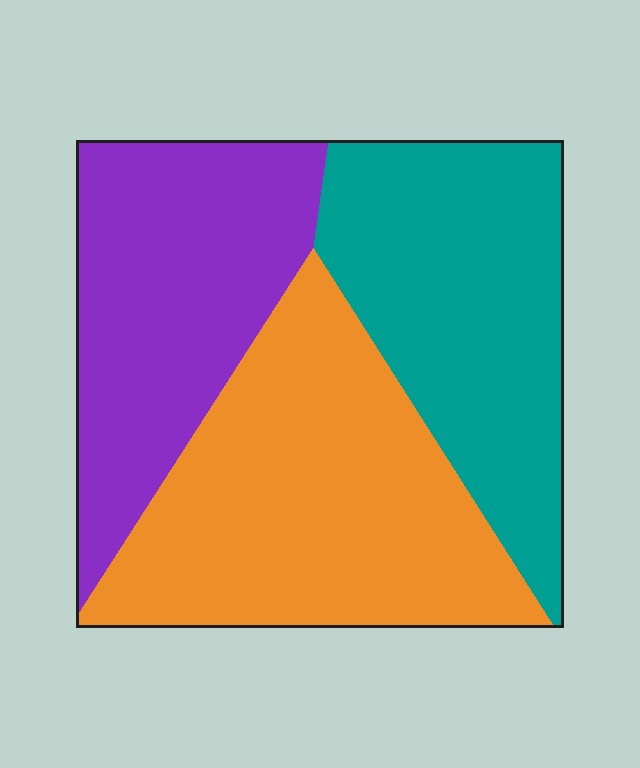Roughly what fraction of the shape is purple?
Purple takes up about one third (1/3) of the shape.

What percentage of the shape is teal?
Teal takes up about one third (1/3) of the shape.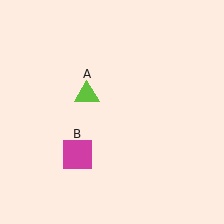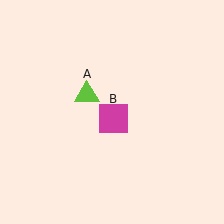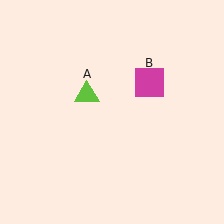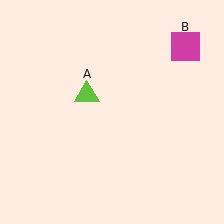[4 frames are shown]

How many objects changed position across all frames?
1 object changed position: magenta square (object B).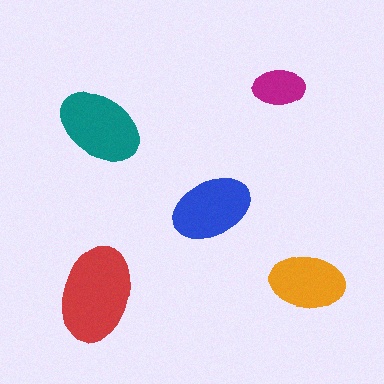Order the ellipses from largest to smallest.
the red one, the teal one, the blue one, the orange one, the magenta one.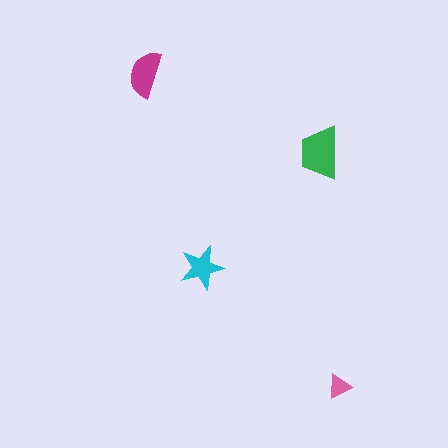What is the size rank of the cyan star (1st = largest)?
3rd.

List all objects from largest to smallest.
The green trapezoid, the magenta semicircle, the cyan star, the pink triangle.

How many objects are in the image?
There are 4 objects in the image.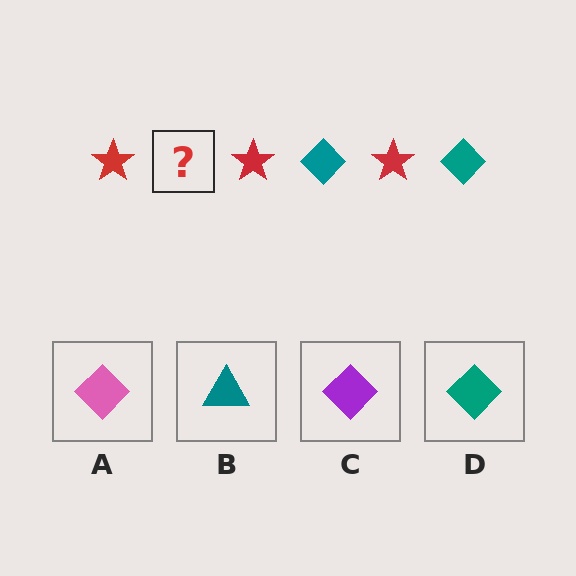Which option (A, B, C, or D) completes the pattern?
D.